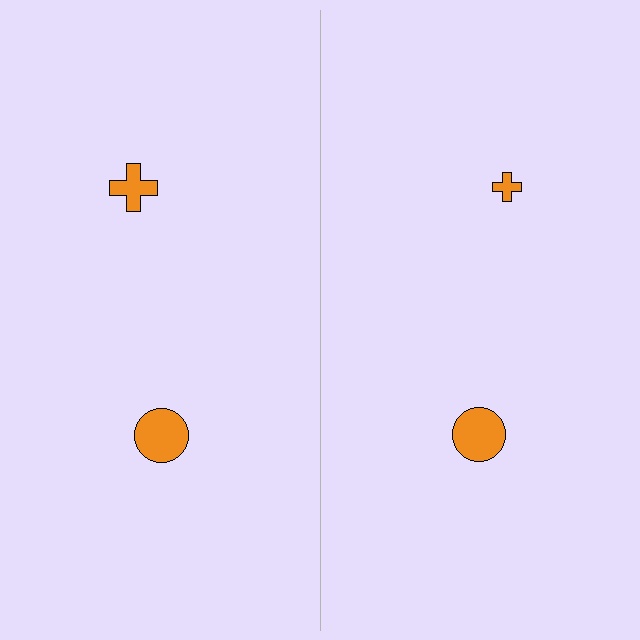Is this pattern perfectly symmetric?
No, the pattern is not perfectly symmetric. The orange cross on the right side has a different size than its mirror counterpart.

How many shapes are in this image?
There are 4 shapes in this image.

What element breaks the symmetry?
The orange cross on the right side has a different size than its mirror counterpart.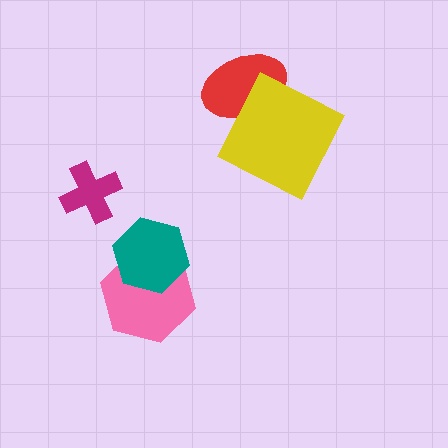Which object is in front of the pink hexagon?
The teal hexagon is in front of the pink hexagon.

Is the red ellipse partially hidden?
Yes, it is partially covered by another shape.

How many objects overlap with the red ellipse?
1 object overlaps with the red ellipse.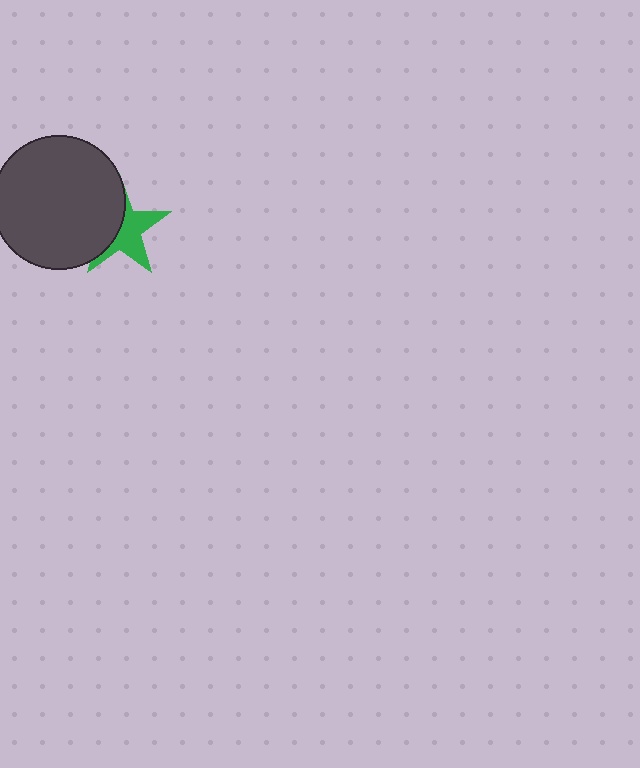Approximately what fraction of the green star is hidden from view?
Roughly 48% of the green star is hidden behind the dark gray circle.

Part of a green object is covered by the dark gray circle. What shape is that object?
It is a star.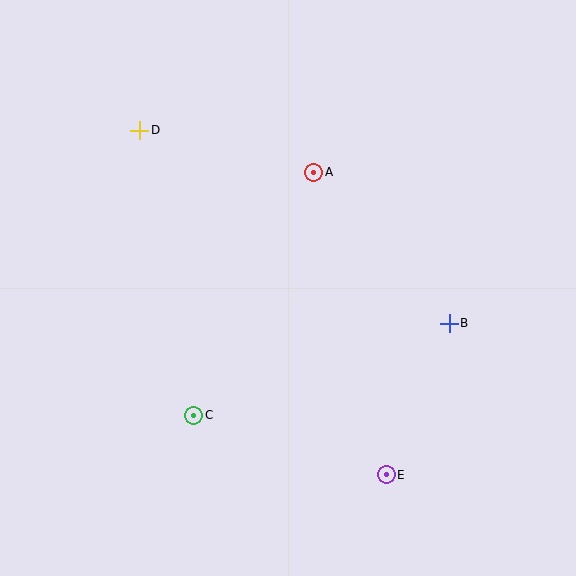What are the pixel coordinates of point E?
Point E is at (386, 475).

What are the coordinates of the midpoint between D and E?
The midpoint between D and E is at (263, 303).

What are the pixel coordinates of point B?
Point B is at (449, 323).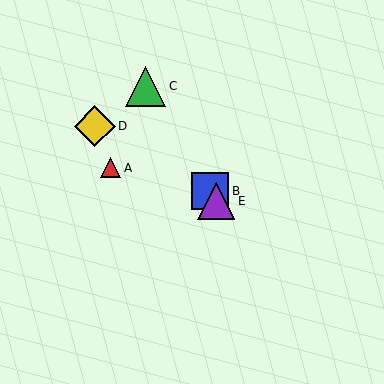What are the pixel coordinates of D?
Object D is at (95, 126).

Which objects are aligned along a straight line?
Objects B, C, E are aligned along a straight line.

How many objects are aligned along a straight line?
3 objects (B, C, E) are aligned along a straight line.